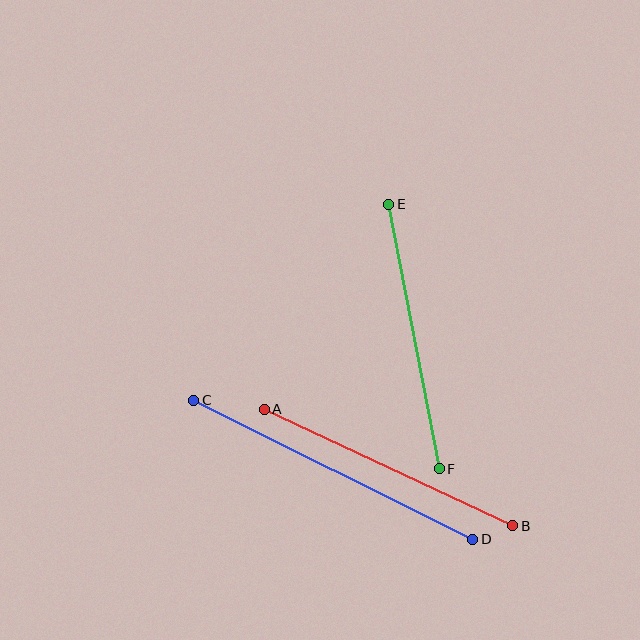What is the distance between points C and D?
The distance is approximately 312 pixels.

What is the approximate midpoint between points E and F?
The midpoint is at approximately (414, 337) pixels.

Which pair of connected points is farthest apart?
Points C and D are farthest apart.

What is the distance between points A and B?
The distance is approximately 274 pixels.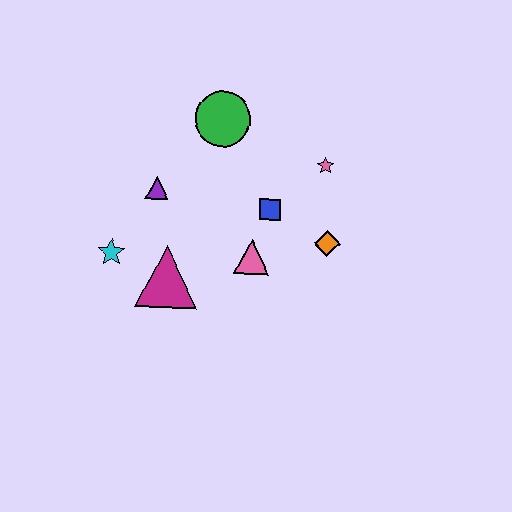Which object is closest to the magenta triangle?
The cyan star is closest to the magenta triangle.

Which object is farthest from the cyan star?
The pink star is farthest from the cyan star.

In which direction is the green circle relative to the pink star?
The green circle is to the left of the pink star.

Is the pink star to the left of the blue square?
No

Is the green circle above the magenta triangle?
Yes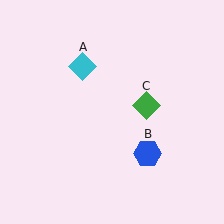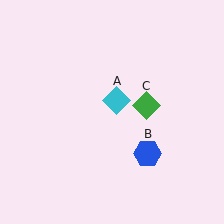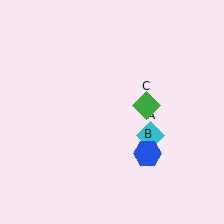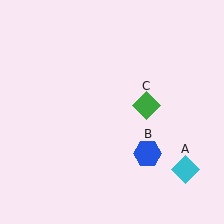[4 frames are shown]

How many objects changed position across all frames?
1 object changed position: cyan diamond (object A).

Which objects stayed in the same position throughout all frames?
Blue hexagon (object B) and green diamond (object C) remained stationary.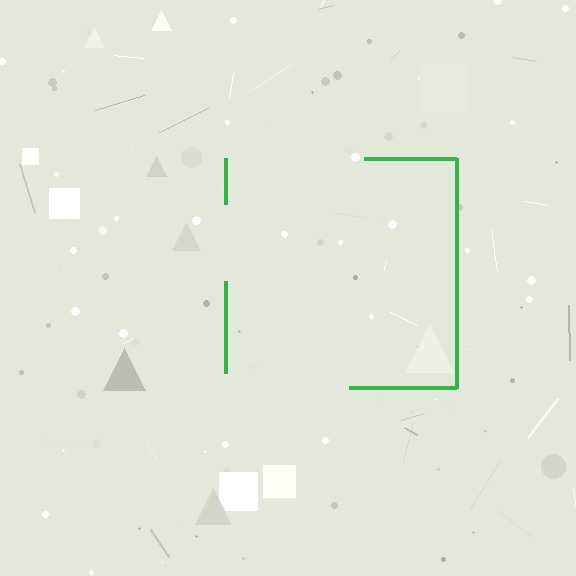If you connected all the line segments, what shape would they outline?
They would outline a square.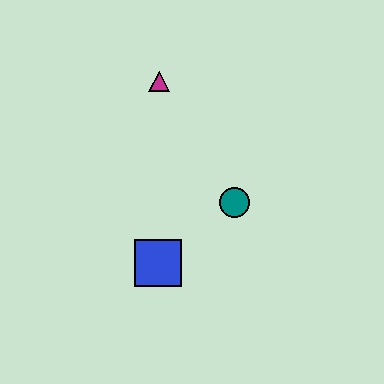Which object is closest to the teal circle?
The blue square is closest to the teal circle.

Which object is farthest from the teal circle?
The magenta triangle is farthest from the teal circle.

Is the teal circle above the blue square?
Yes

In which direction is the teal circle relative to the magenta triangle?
The teal circle is below the magenta triangle.